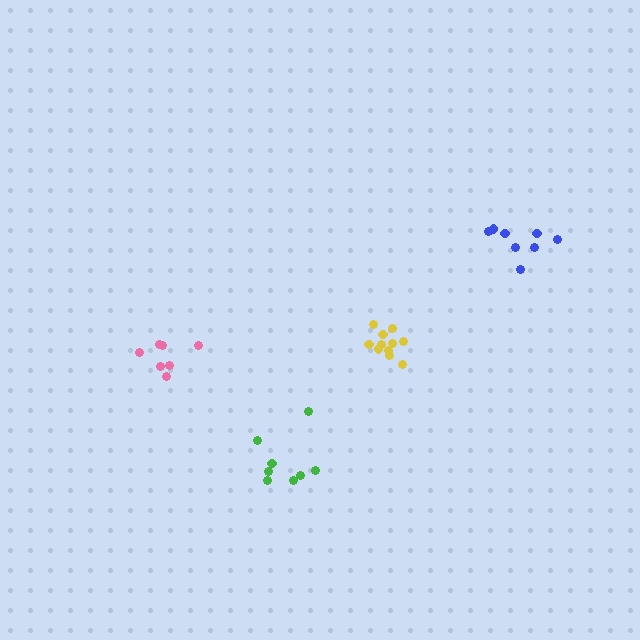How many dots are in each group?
Group 1: 11 dots, Group 2: 8 dots, Group 3: 8 dots, Group 4: 7 dots (34 total).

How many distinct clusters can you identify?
There are 4 distinct clusters.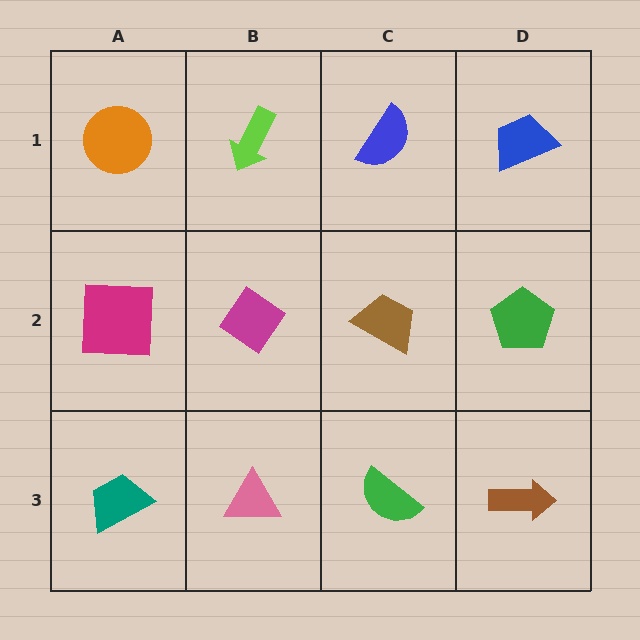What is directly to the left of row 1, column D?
A blue semicircle.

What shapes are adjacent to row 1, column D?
A green pentagon (row 2, column D), a blue semicircle (row 1, column C).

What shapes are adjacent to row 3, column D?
A green pentagon (row 2, column D), a green semicircle (row 3, column C).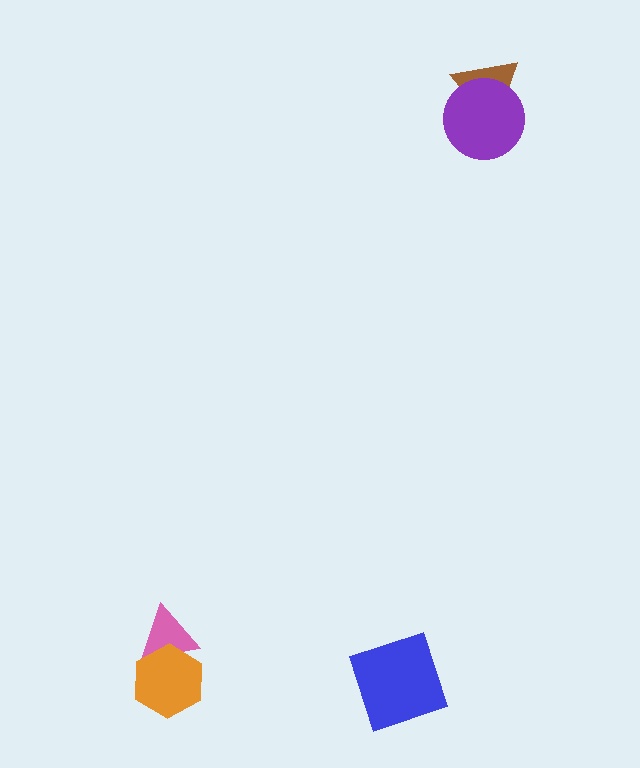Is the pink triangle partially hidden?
Yes, it is partially covered by another shape.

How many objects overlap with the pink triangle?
1 object overlaps with the pink triangle.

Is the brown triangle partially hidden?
Yes, it is partially covered by another shape.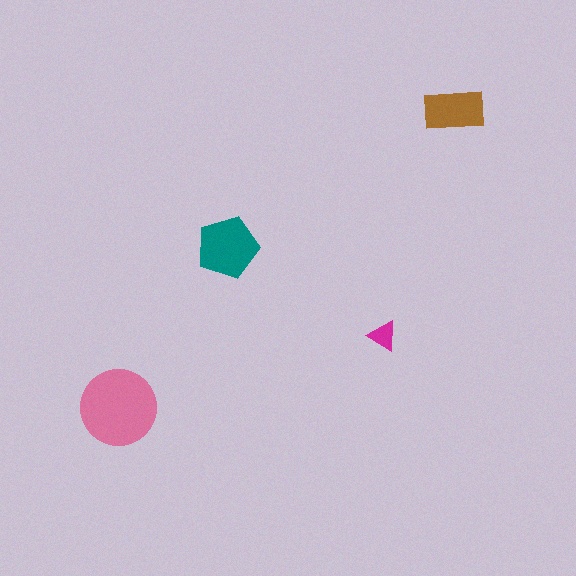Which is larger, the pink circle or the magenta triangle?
The pink circle.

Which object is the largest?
The pink circle.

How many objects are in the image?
There are 4 objects in the image.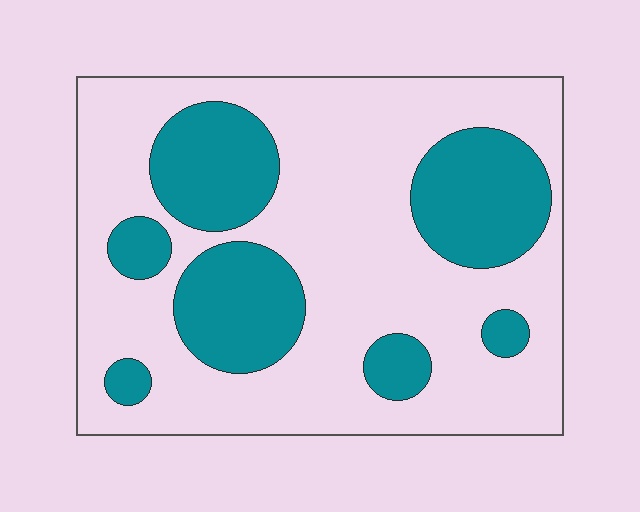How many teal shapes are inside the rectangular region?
7.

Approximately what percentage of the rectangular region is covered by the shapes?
Approximately 30%.